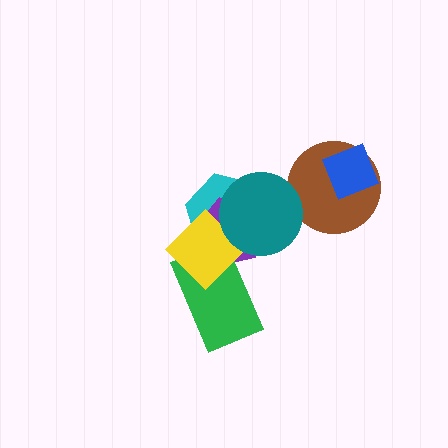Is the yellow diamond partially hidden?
Yes, it is partially covered by another shape.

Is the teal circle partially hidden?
No, no other shape covers it.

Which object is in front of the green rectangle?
The yellow diamond is in front of the green rectangle.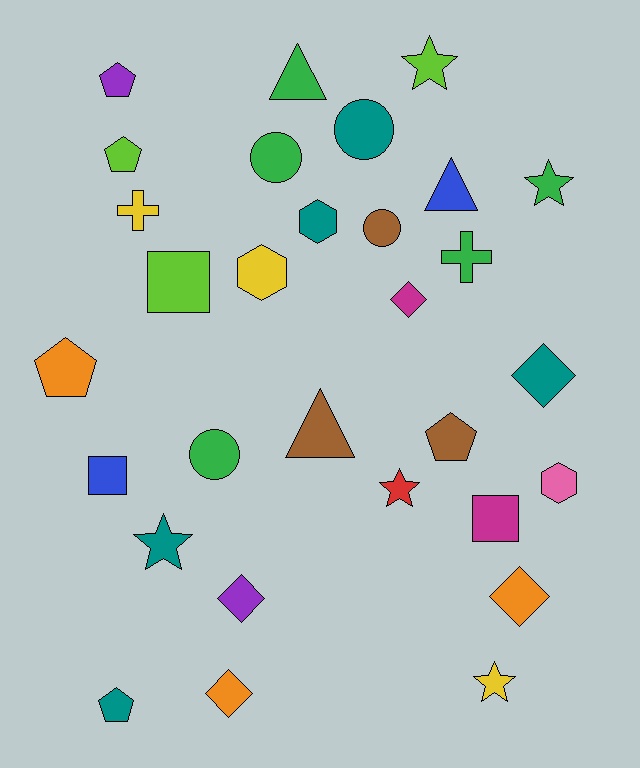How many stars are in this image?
There are 5 stars.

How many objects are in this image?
There are 30 objects.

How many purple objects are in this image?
There are 2 purple objects.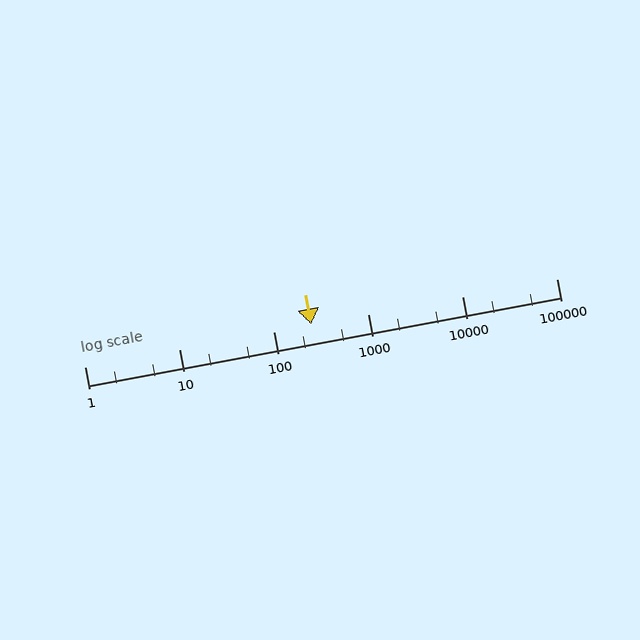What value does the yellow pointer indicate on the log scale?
The pointer indicates approximately 250.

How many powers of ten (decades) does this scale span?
The scale spans 5 decades, from 1 to 100000.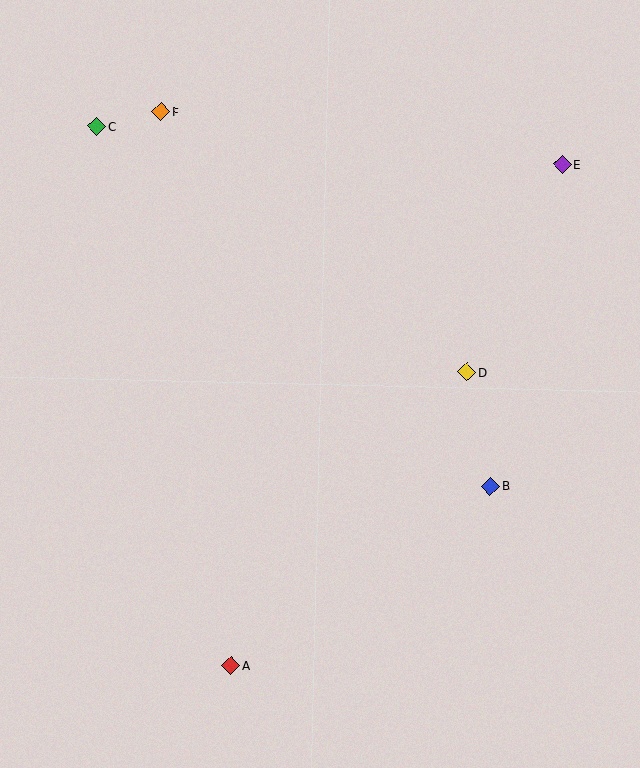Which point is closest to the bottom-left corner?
Point A is closest to the bottom-left corner.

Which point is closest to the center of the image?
Point D at (467, 372) is closest to the center.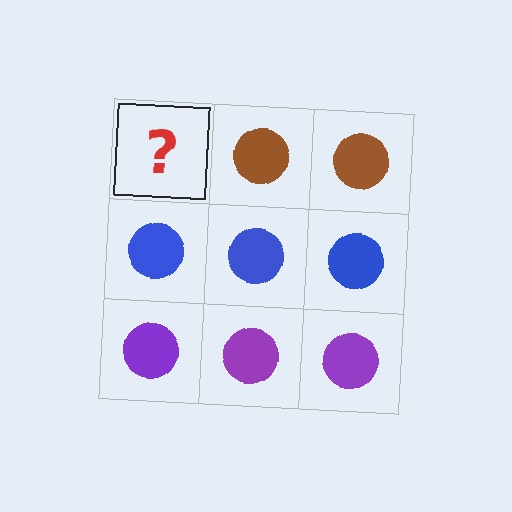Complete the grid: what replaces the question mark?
The question mark should be replaced with a brown circle.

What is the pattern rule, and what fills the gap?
The rule is that each row has a consistent color. The gap should be filled with a brown circle.